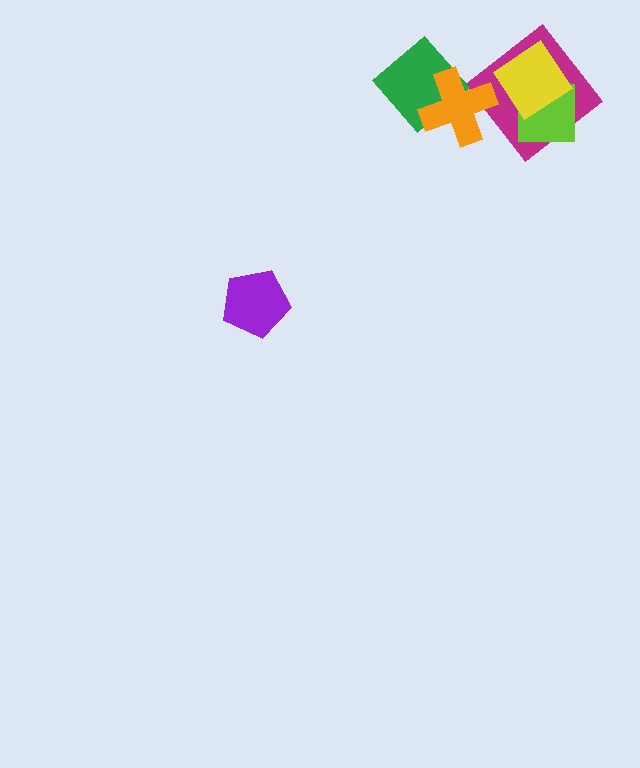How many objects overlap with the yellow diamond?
2 objects overlap with the yellow diamond.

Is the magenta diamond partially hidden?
Yes, it is partially covered by another shape.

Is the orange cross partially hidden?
No, no other shape covers it.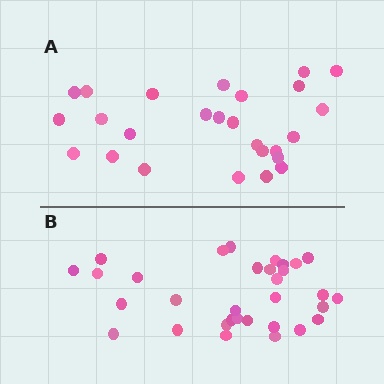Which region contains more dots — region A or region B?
Region B (the bottom region) has more dots.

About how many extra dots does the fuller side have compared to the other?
Region B has about 6 more dots than region A.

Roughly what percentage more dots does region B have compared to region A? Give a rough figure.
About 25% more.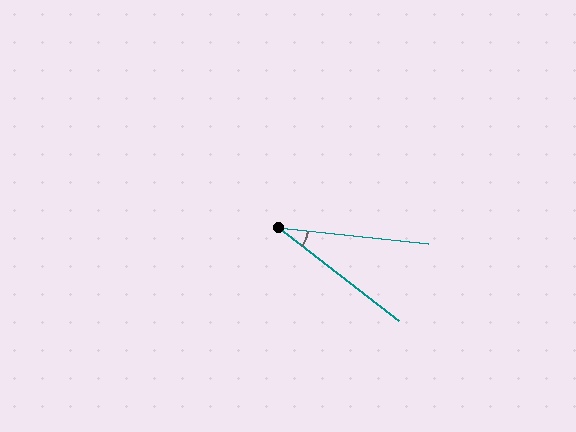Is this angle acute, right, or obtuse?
It is acute.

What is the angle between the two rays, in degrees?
Approximately 32 degrees.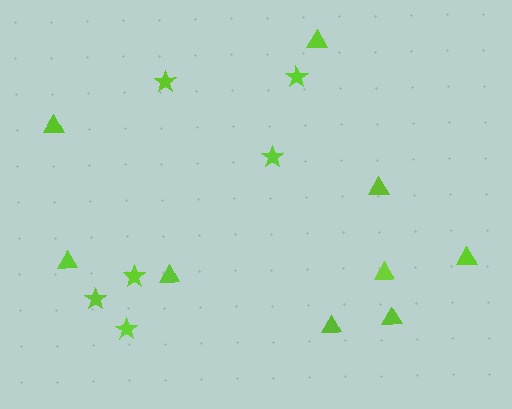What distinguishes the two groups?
There are 2 groups: one group of triangles (9) and one group of stars (6).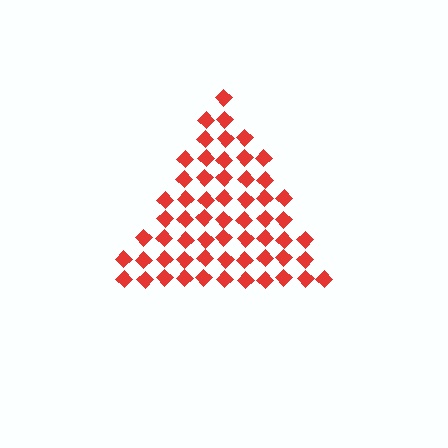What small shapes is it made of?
It is made of small diamonds.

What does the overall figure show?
The overall figure shows a triangle.